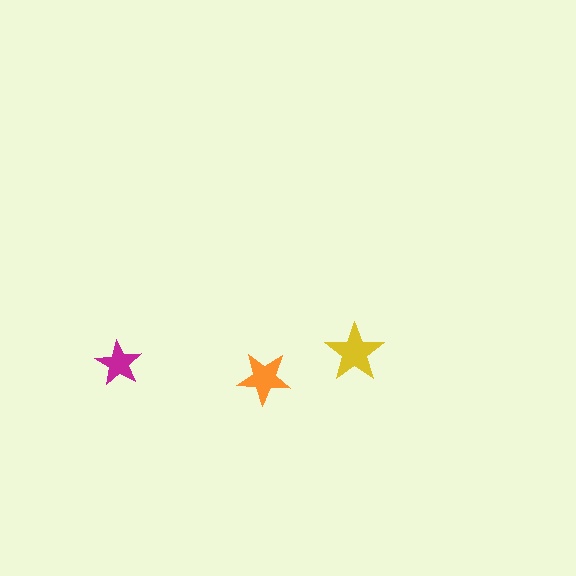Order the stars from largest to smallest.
the yellow one, the orange one, the magenta one.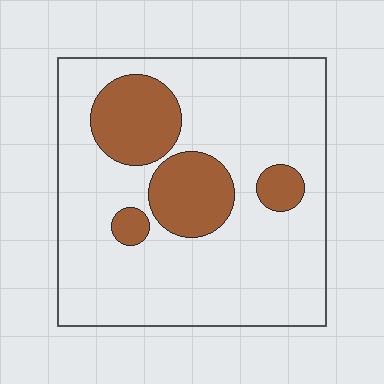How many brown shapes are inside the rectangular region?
4.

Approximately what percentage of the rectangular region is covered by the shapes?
Approximately 20%.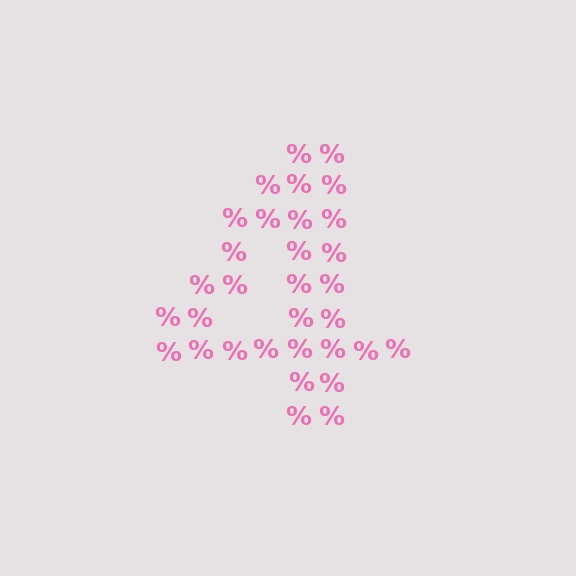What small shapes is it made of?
It is made of small percent signs.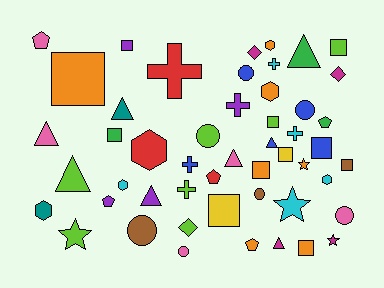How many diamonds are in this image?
There are 3 diamonds.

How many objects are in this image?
There are 50 objects.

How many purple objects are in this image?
There are 4 purple objects.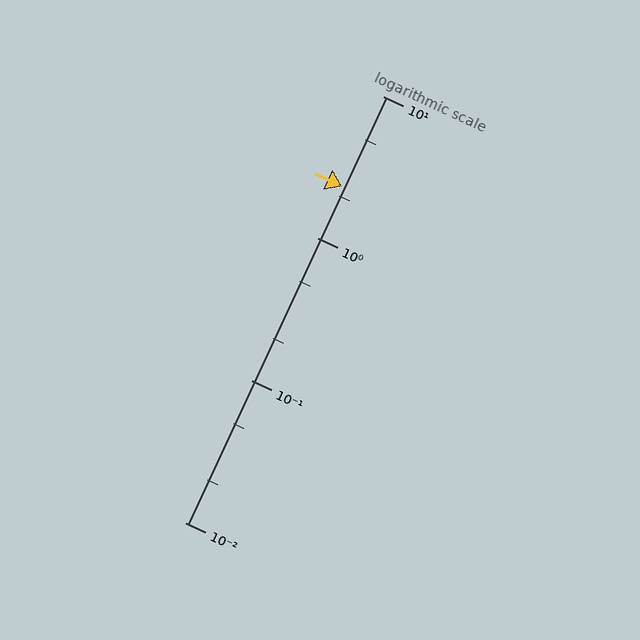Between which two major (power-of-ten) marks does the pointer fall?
The pointer is between 1 and 10.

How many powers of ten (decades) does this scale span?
The scale spans 3 decades, from 0.01 to 10.